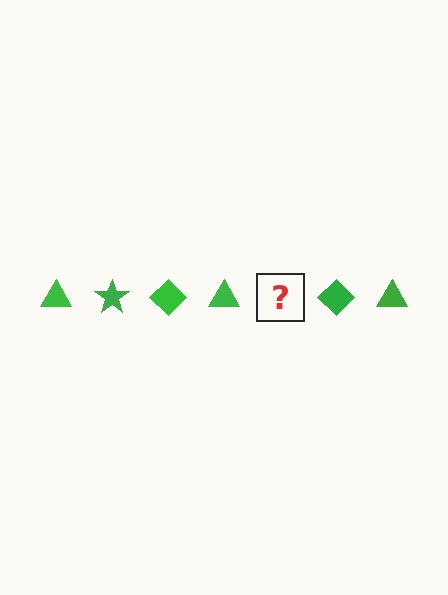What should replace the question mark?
The question mark should be replaced with a green star.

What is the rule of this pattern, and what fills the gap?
The rule is that the pattern cycles through triangle, star, diamond shapes in green. The gap should be filled with a green star.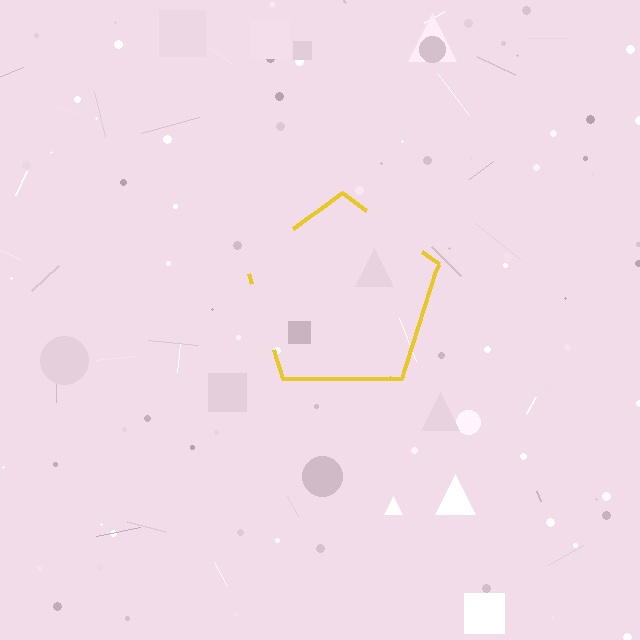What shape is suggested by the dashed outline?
The dashed outline suggests a pentagon.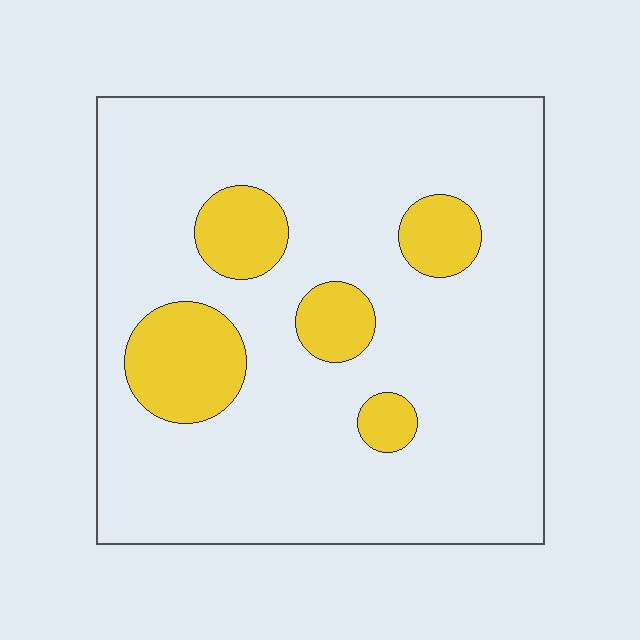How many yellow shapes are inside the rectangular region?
5.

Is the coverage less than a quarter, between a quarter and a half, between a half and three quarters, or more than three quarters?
Less than a quarter.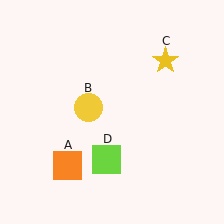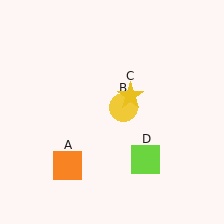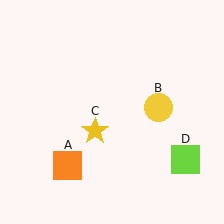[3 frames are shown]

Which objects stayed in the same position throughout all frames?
Orange square (object A) remained stationary.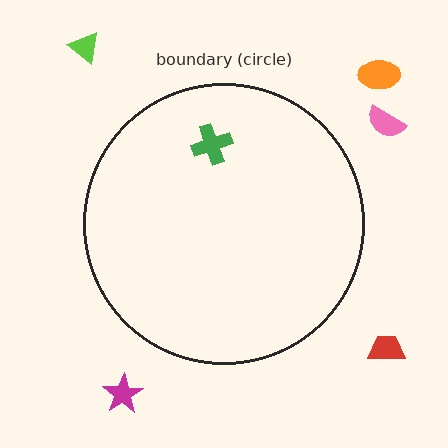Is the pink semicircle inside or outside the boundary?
Outside.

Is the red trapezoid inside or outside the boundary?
Outside.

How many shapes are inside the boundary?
1 inside, 5 outside.